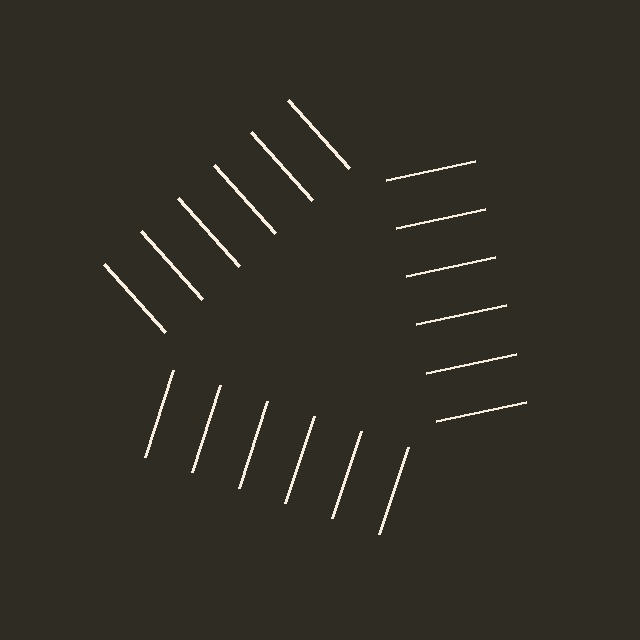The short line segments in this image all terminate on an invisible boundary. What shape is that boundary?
An illusory triangle — the line segments terminate on its edges but no continuous stroke is drawn.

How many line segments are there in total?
18 — 6 along each of the 3 edges.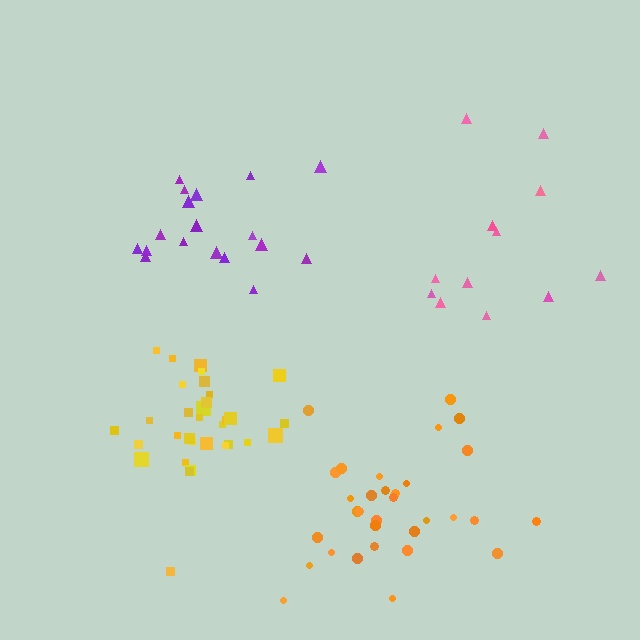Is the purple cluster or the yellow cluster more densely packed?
Yellow.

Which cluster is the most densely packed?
Yellow.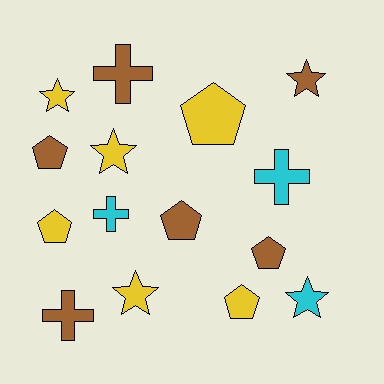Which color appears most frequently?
Yellow, with 6 objects.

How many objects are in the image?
There are 15 objects.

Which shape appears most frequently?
Pentagon, with 6 objects.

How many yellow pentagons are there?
There are 3 yellow pentagons.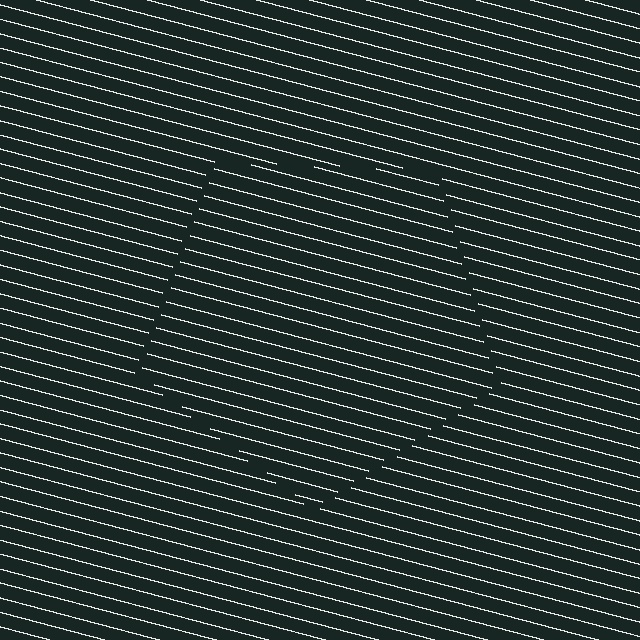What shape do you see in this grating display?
An illusory pentagon. The interior of the shape contains the same grating, shifted by half a period — the contour is defined by the phase discontinuity where line-ends from the inner and outer gratings abut.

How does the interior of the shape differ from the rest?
The interior of the shape contains the same grating, shifted by half a period — the contour is defined by the phase discontinuity where line-ends from the inner and outer gratings abut.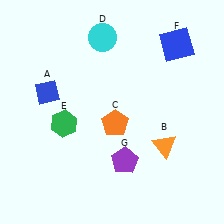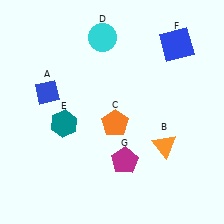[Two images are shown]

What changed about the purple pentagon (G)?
In Image 1, G is purple. In Image 2, it changed to magenta.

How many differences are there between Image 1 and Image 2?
There are 2 differences between the two images.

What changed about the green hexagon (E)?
In Image 1, E is green. In Image 2, it changed to teal.